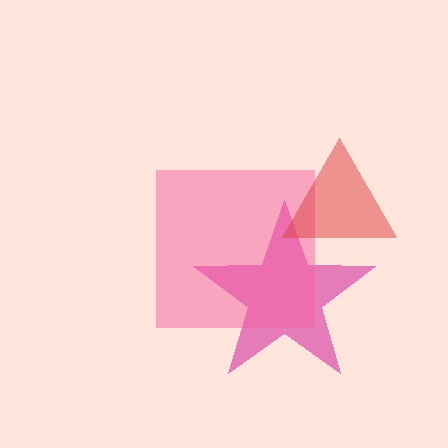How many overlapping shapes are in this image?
There are 3 overlapping shapes in the image.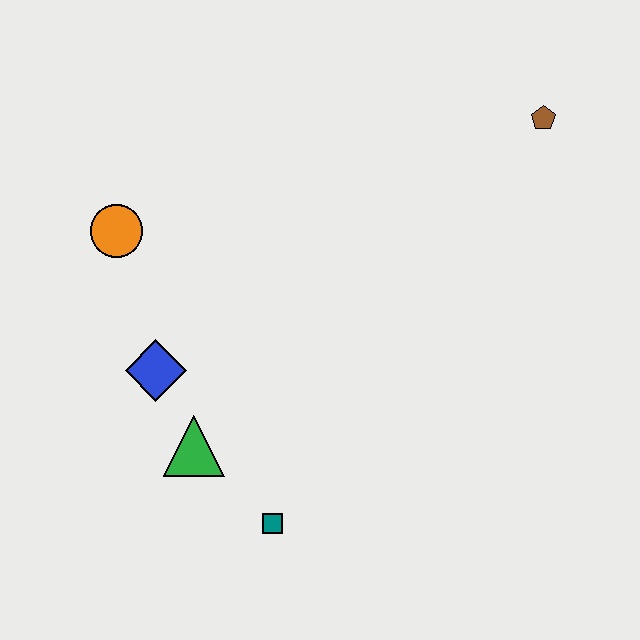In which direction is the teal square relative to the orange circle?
The teal square is below the orange circle.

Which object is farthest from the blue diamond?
The brown pentagon is farthest from the blue diamond.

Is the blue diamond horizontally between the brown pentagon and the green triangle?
No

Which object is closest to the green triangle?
The blue diamond is closest to the green triangle.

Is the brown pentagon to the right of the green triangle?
Yes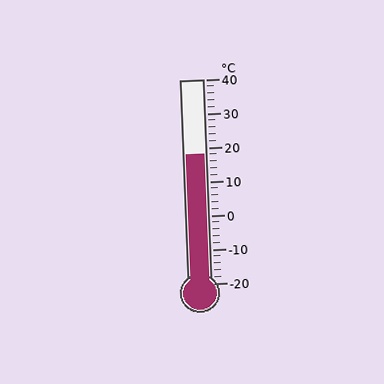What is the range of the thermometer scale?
The thermometer scale ranges from -20°C to 40°C.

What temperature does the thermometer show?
The thermometer shows approximately 18°C.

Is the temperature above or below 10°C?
The temperature is above 10°C.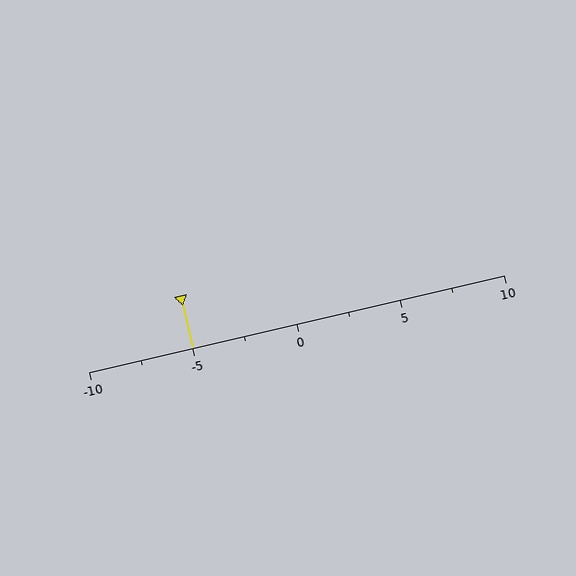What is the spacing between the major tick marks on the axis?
The major ticks are spaced 5 apart.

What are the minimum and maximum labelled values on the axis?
The axis runs from -10 to 10.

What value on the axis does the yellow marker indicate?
The marker indicates approximately -5.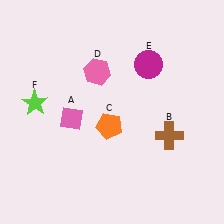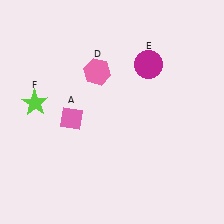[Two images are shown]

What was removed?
The orange pentagon (C), the brown cross (B) were removed in Image 2.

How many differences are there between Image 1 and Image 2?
There are 2 differences between the two images.